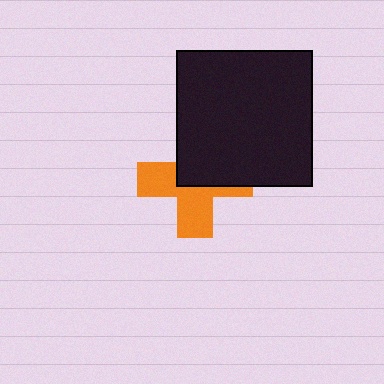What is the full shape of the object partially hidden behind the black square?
The partially hidden object is an orange cross.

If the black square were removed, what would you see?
You would see the complete orange cross.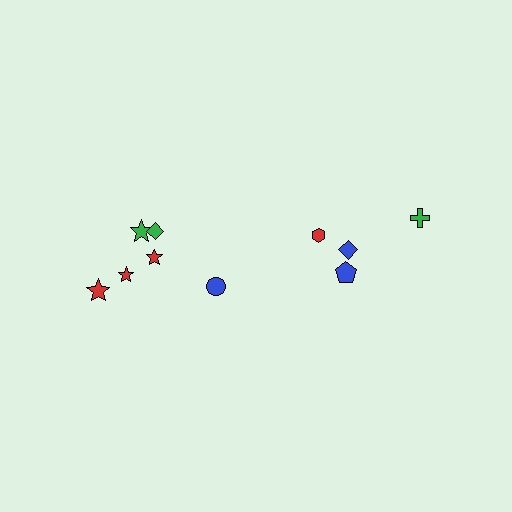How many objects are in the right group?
There are 4 objects.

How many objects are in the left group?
There are 6 objects.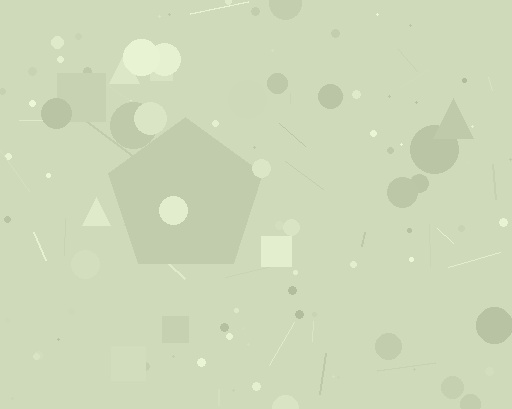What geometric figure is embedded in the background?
A pentagon is embedded in the background.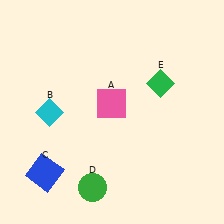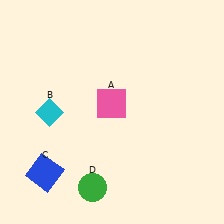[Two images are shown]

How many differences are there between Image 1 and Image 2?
There is 1 difference between the two images.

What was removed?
The green diamond (E) was removed in Image 2.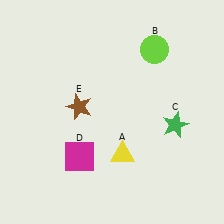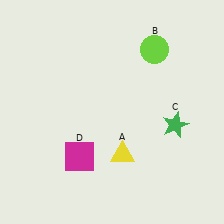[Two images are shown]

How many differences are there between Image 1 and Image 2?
There is 1 difference between the two images.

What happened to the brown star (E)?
The brown star (E) was removed in Image 2. It was in the top-left area of Image 1.